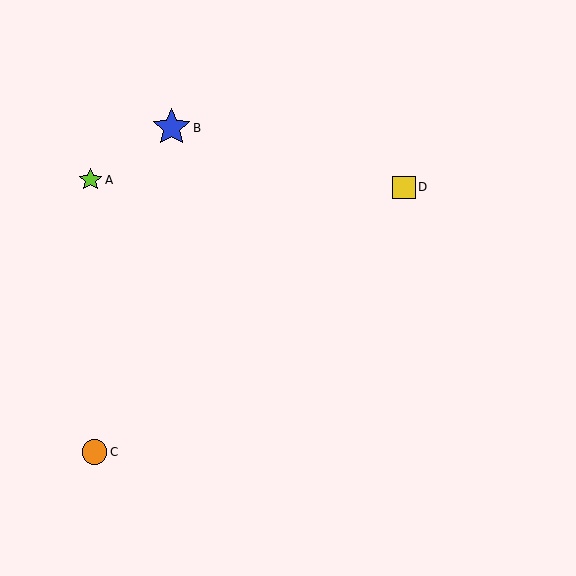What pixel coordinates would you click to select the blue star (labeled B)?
Click at (171, 128) to select the blue star B.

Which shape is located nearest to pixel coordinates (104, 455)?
The orange circle (labeled C) at (95, 452) is nearest to that location.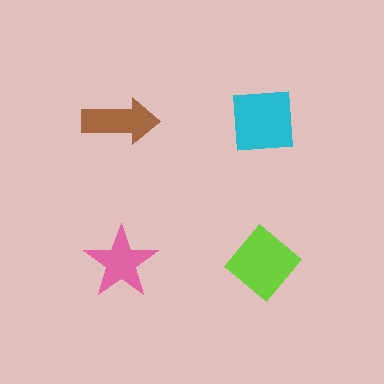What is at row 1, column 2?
A cyan square.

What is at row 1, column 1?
A brown arrow.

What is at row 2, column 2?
A lime diamond.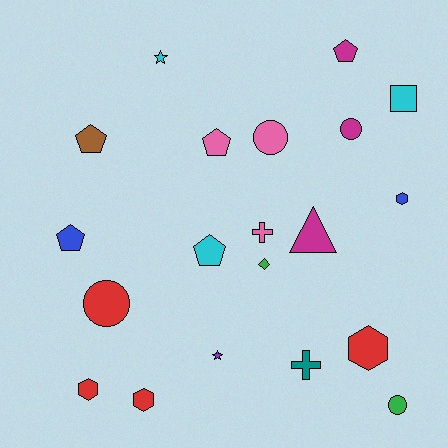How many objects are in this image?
There are 20 objects.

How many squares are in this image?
There is 1 square.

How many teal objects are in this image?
There is 1 teal object.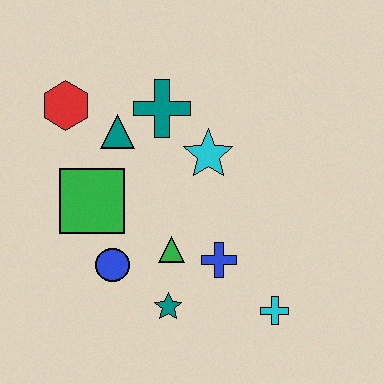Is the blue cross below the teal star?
No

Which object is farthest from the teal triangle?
The cyan cross is farthest from the teal triangle.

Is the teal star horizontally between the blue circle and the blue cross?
Yes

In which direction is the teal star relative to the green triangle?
The teal star is below the green triangle.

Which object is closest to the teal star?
The green triangle is closest to the teal star.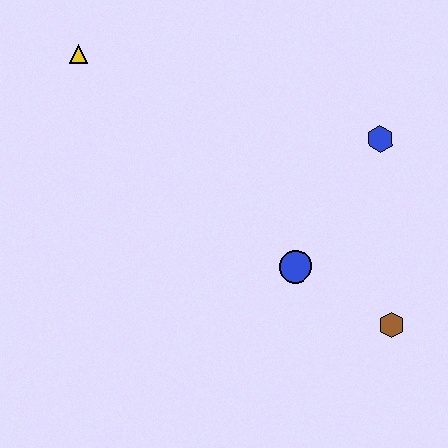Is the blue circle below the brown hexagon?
No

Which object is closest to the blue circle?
The brown hexagon is closest to the blue circle.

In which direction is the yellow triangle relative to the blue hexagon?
The yellow triangle is to the left of the blue hexagon.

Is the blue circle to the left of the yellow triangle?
No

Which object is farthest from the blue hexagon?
The yellow triangle is farthest from the blue hexagon.